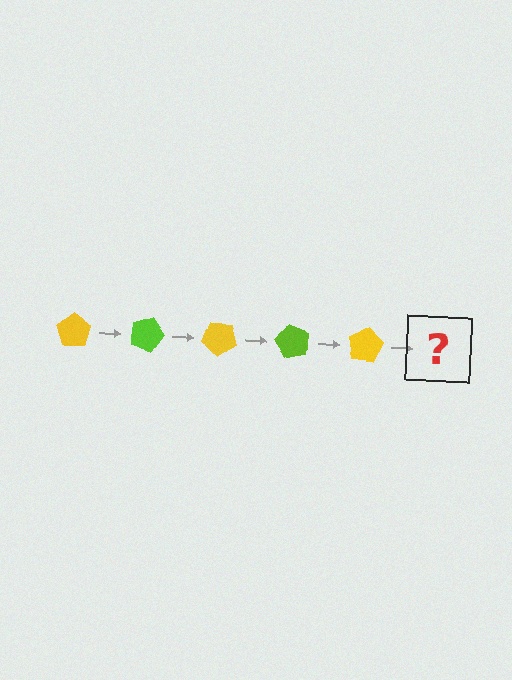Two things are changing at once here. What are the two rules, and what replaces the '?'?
The two rules are that it rotates 20 degrees each step and the color cycles through yellow and lime. The '?' should be a lime pentagon, rotated 100 degrees from the start.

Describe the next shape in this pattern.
It should be a lime pentagon, rotated 100 degrees from the start.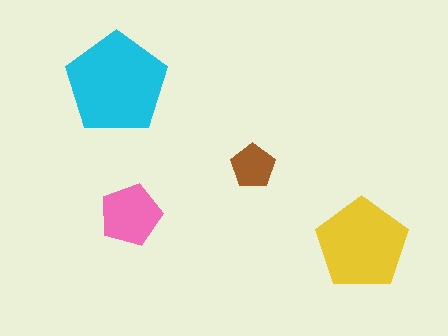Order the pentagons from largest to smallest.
the cyan one, the yellow one, the pink one, the brown one.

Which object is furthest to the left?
The cyan pentagon is leftmost.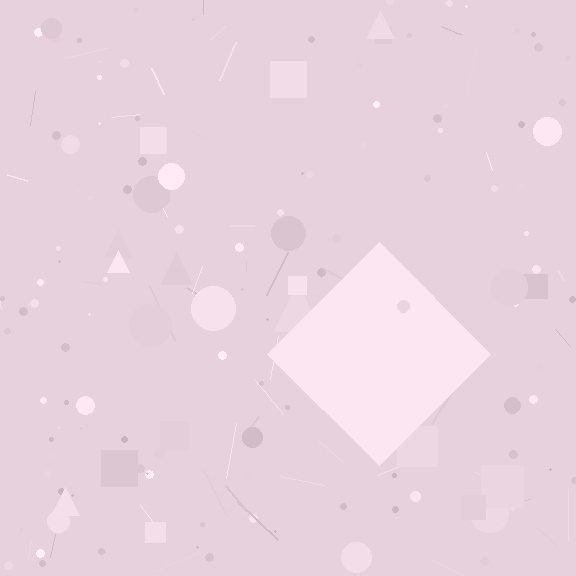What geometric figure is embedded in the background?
A diamond is embedded in the background.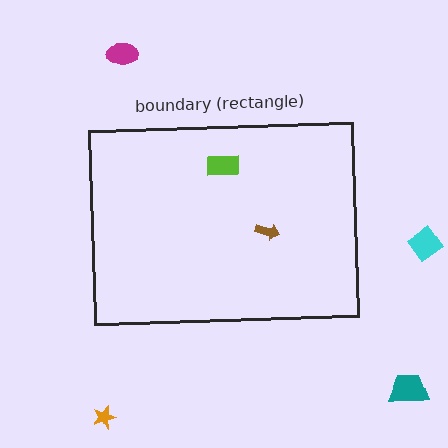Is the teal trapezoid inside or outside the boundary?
Outside.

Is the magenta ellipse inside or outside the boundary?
Outside.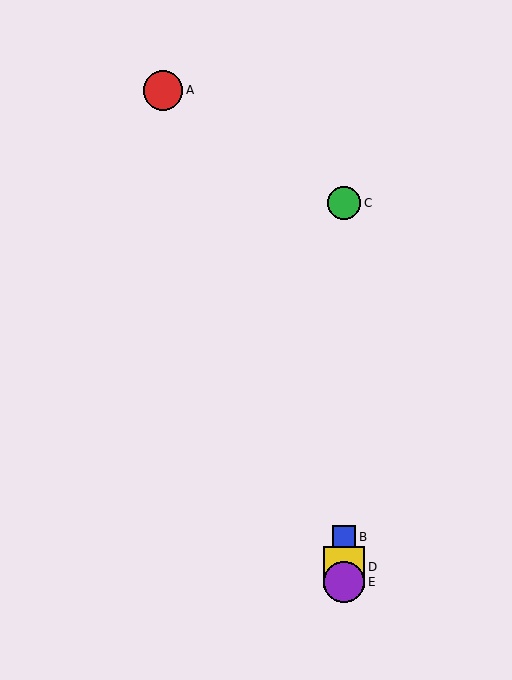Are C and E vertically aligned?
Yes, both are at x≈344.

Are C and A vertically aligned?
No, C is at x≈344 and A is at x≈163.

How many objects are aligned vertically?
4 objects (B, C, D, E) are aligned vertically.